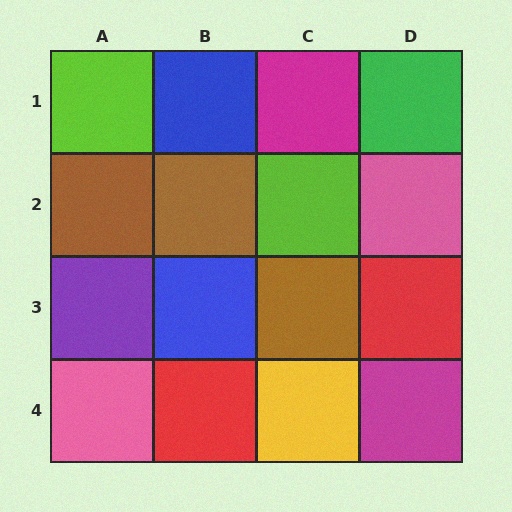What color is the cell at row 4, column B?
Red.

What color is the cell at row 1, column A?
Lime.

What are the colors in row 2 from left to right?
Brown, brown, lime, pink.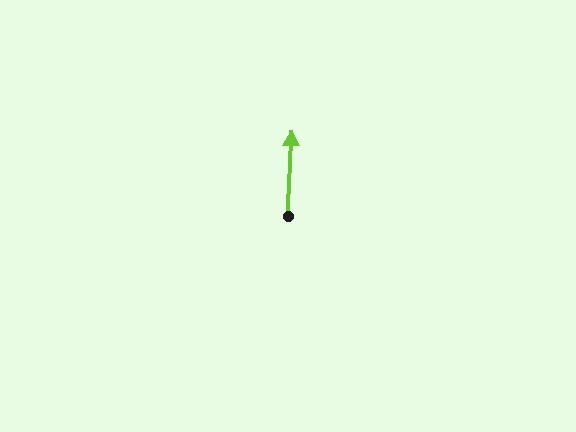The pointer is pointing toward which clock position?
Roughly 12 o'clock.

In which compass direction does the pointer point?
North.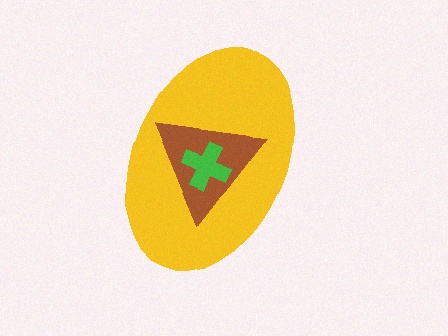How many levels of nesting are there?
3.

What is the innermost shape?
The green cross.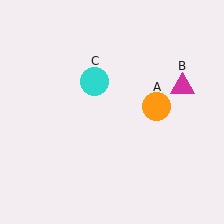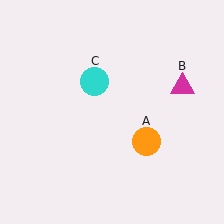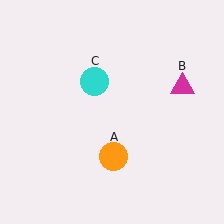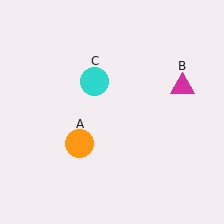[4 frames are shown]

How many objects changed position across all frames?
1 object changed position: orange circle (object A).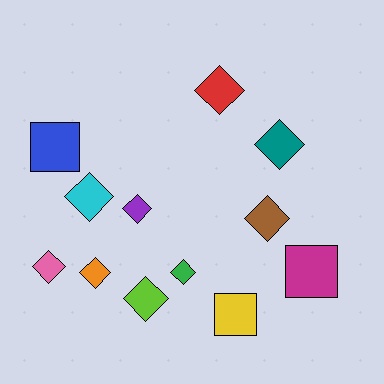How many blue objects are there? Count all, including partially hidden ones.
There is 1 blue object.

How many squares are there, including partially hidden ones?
There are 3 squares.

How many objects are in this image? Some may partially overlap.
There are 12 objects.